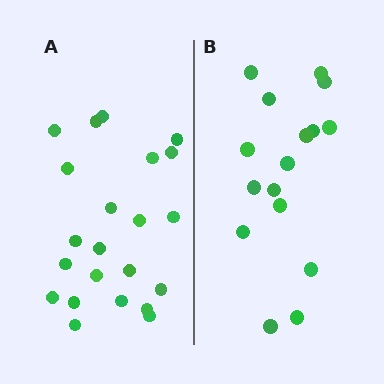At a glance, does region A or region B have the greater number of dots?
Region A (the left region) has more dots.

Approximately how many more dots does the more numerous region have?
Region A has about 6 more dots than region B.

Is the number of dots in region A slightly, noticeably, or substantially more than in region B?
Region A has noticeably more, but not dramatically so. The ratio is roughly 1.4 to 1.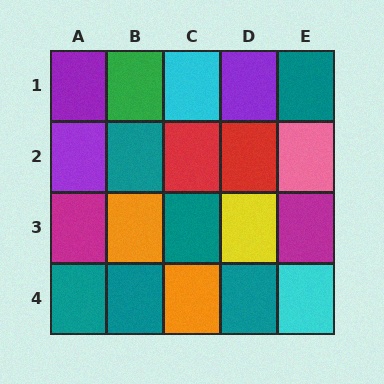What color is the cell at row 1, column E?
Teal.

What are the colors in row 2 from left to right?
Purple, teal, red, red, pink.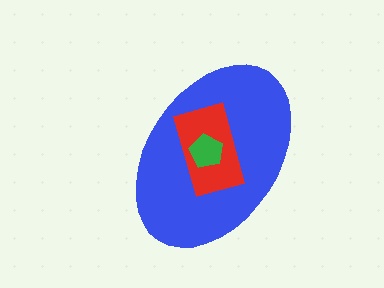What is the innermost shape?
The green pentagon.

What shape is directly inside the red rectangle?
The green pentagon.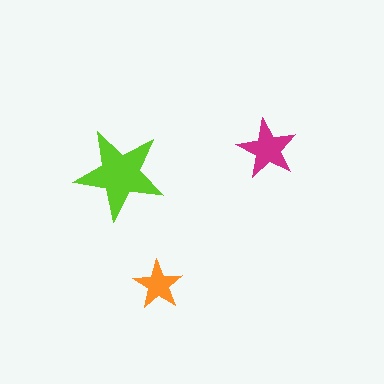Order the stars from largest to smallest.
the lime one, the magenta one, the orange one.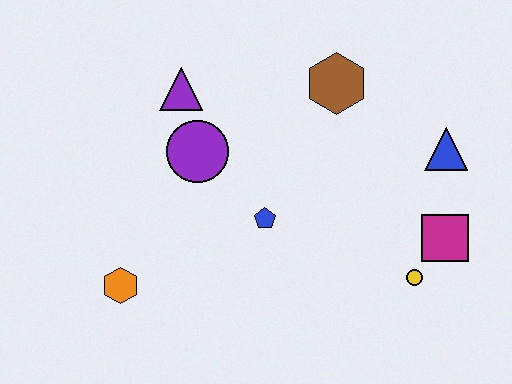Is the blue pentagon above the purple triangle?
No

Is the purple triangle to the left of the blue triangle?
Yes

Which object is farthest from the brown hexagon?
The orange hexagon is farthest from the brown hexagon.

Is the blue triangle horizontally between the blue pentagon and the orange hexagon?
No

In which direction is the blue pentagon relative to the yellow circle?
The blue pentagon is to the left of the yellow circle.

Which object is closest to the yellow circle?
The magenta square is closest to the yellow circle.